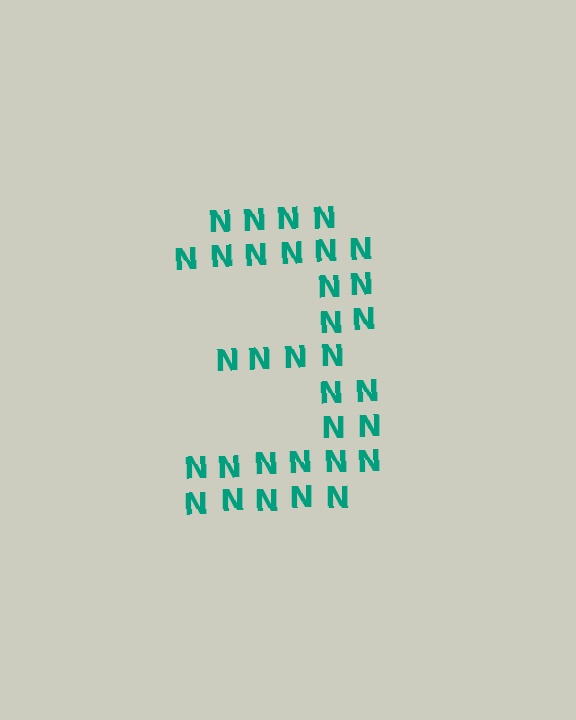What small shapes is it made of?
It is made of small letter N's.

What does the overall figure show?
The overall figure shows the digit 3.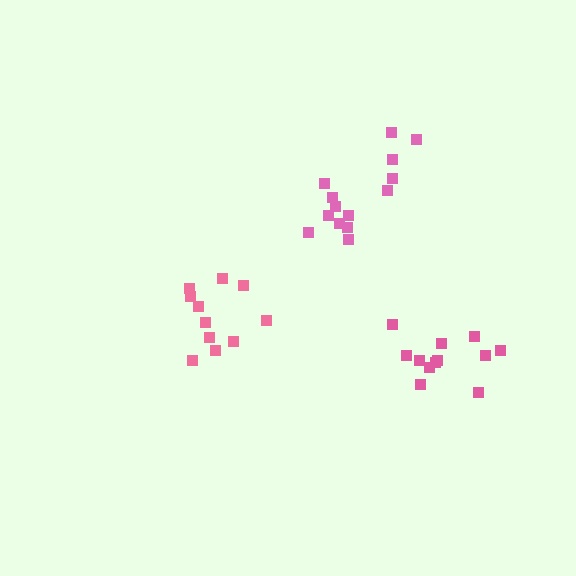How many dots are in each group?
Group 1: 11 dots, Group 2: 12 dots, Group 3: 14 dots (37 total).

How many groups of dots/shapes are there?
There are 3 groups.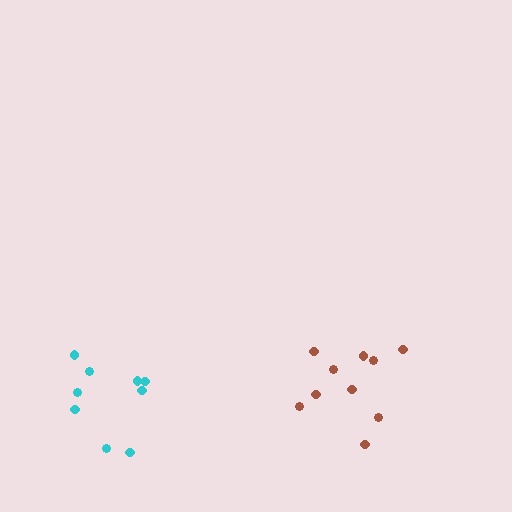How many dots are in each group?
Group 1: 10 dots, Group 2: 9 dots (19 total).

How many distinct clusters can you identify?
There are 2 distinct clusters.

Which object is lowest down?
The cyan cluster is bottommost.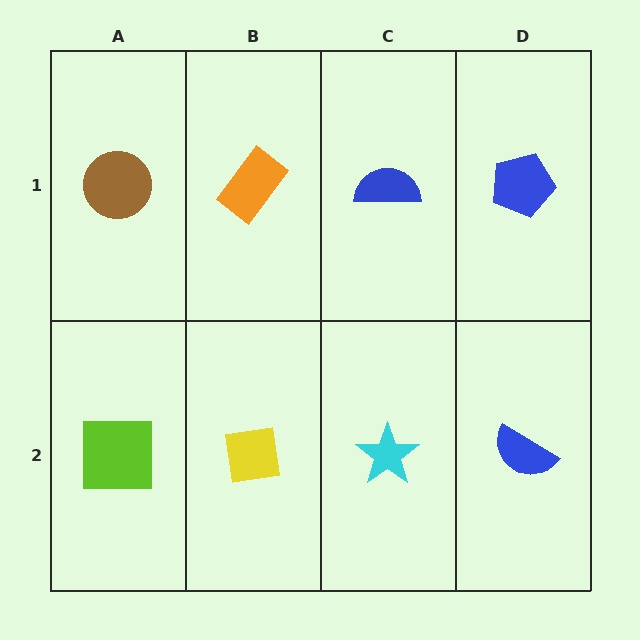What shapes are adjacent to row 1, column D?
A blue semicircle (row 2, column D), a blue semicircle (row 1, column C).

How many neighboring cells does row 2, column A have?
2.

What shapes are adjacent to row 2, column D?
A blue pentagon (row 1, column D), a cyan star (row 2, column C).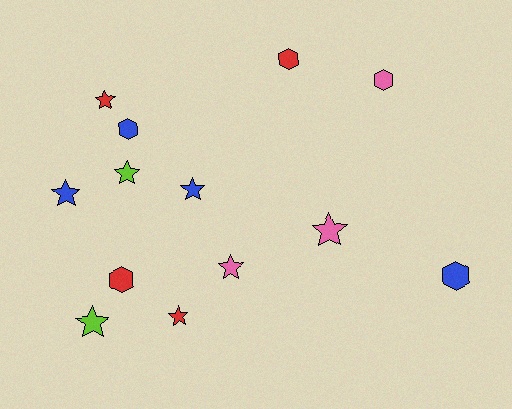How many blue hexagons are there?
There are 2 blue hexagons.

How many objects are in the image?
There are 13 objects.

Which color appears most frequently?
Red, with 4 objects.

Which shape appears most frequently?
Star, with 8 objects.